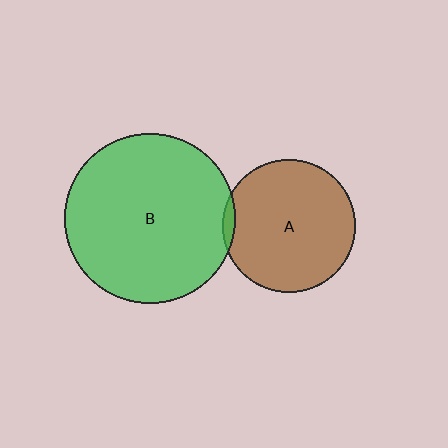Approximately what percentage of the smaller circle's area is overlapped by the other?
Approximately 5%.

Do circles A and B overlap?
Yes.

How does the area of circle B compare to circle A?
Approximately 1.6 times.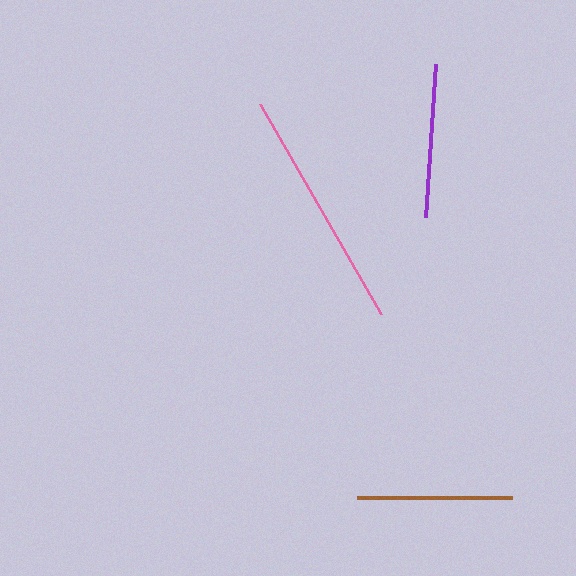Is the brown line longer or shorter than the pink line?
The pink line is longer than the brown line.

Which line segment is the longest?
The pink line is the longest at approximately 242 pixels.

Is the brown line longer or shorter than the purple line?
The brown line is longer than the purple line.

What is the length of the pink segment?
The pink segment is approximately 242 pixels long.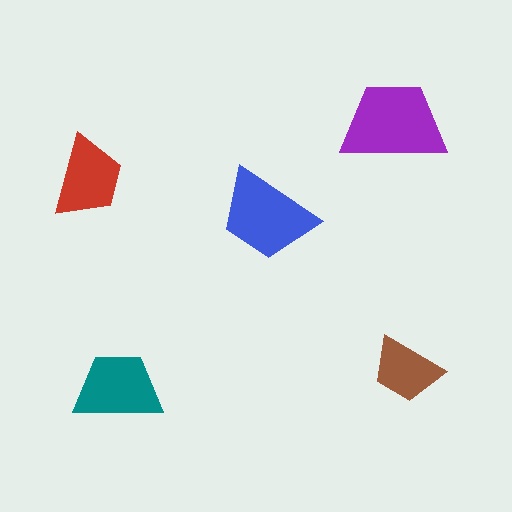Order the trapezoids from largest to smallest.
the purple one, the blue one, the teal one, the red one, the brown one.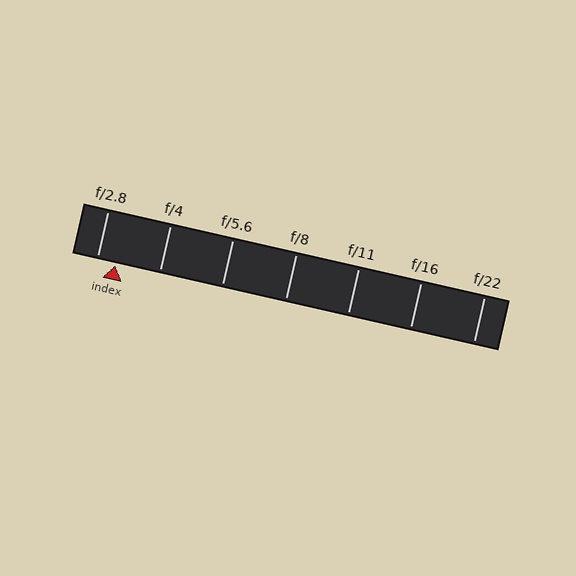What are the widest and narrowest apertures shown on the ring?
The widest aperture shown is f/2.8 and the narrowest is f/22.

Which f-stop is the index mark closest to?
The index mark is closest to f/2.8.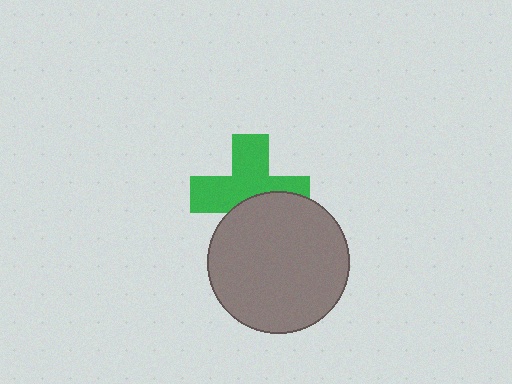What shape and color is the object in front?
The object in front is a gray circle.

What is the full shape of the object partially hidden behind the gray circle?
The partially hidden object is a green cross.